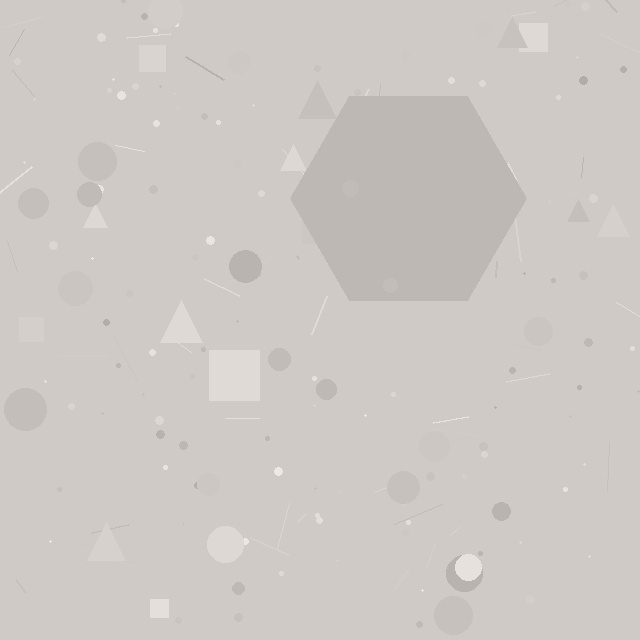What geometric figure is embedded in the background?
A hexagon is embedded in the background.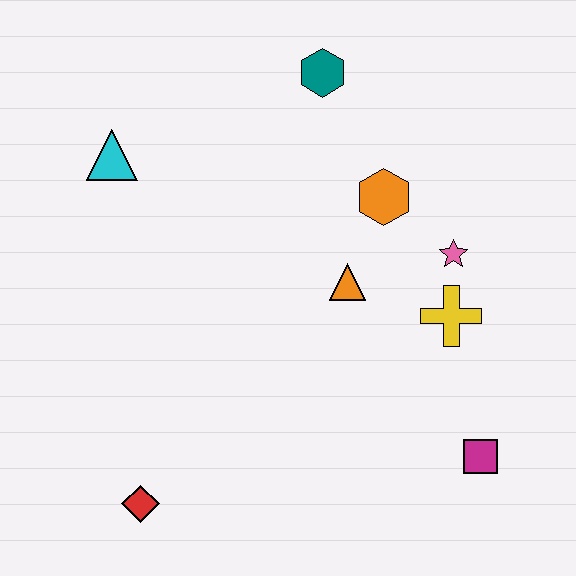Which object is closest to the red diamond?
The orange triangle is closest to the red diamond.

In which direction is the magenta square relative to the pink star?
The magenta square is below the pink star.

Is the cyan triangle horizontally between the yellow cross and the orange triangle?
No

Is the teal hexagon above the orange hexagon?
Yes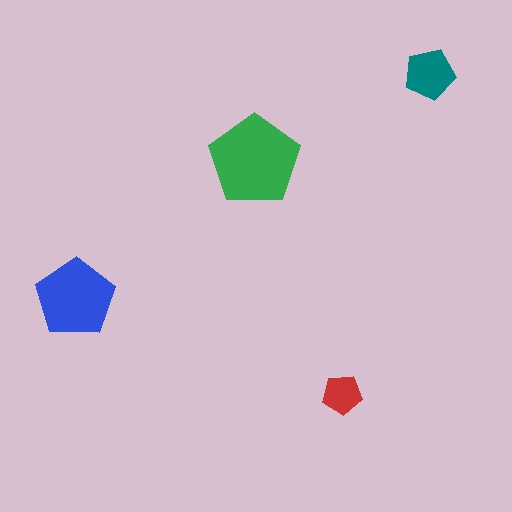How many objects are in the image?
There are 4 objects in the image.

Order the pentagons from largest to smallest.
the green one, the blue one, the teal one, the red one.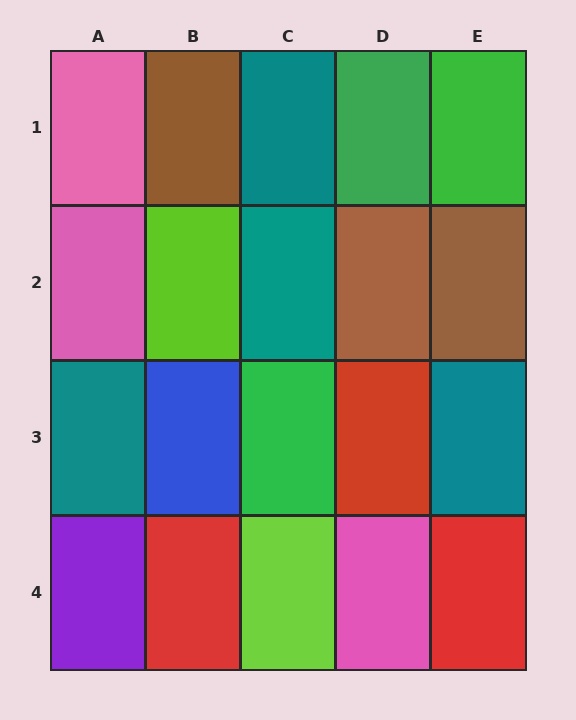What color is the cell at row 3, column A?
Teal.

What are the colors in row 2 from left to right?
Pink, lime, teal, brown, brown.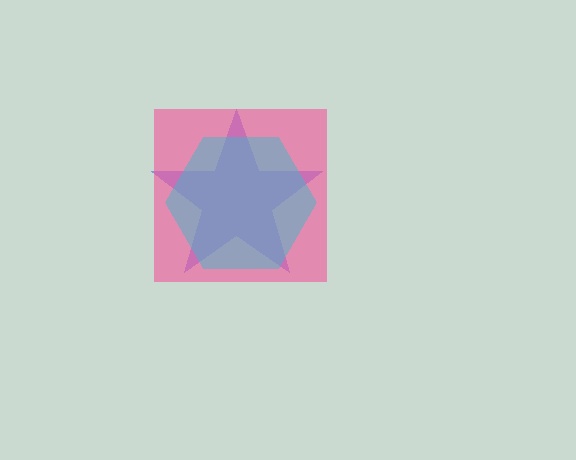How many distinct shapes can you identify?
There are 3 distinct shapes: a blue star, a pink square, a cyan hexagon.